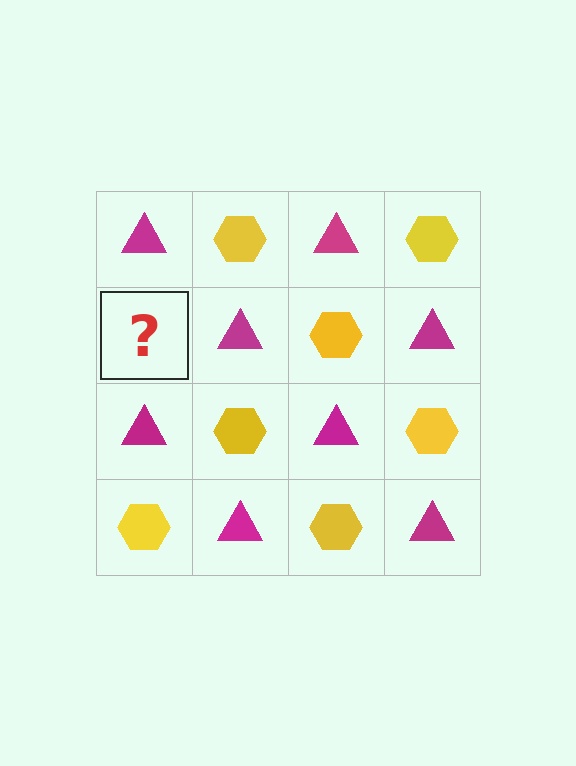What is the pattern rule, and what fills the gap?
The rule is that it alternates magenta triangle and yellow hexagon in a checkerboard pattern. The gap should be filled with a yellow hexagon.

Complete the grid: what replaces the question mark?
The question mark should be replaced with a yellow hexagon.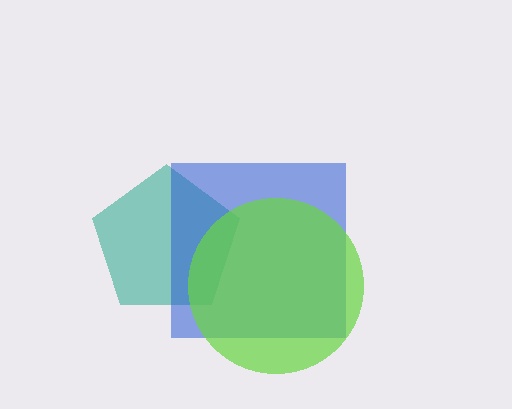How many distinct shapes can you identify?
There are 3 distinct shapes: a teal pentagon, a blue square, a lime circle.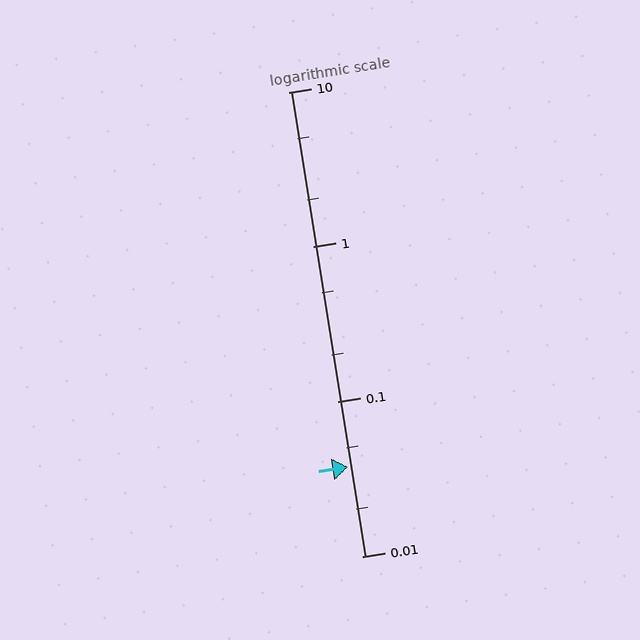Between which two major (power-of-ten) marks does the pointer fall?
The pointer is between 0.01 and 0.1.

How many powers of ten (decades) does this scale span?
The scale spans 3 decades, from 0.01 to 10.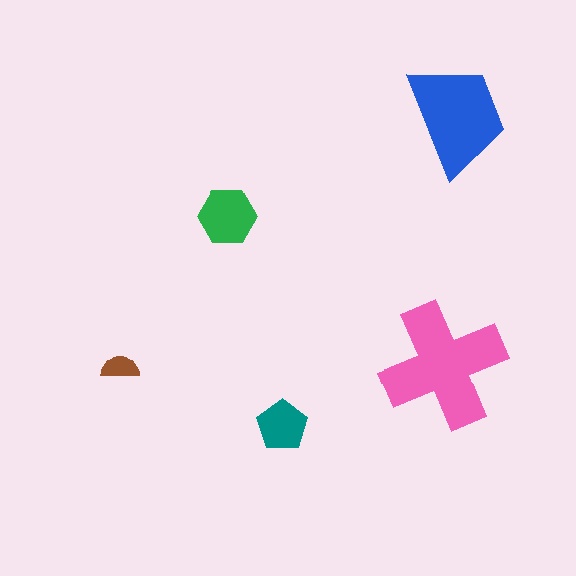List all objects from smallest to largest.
The brown semicircle, the teal pentagon, the green hexagon, the blue trapezoid, the pink cross.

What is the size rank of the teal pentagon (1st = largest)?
4th.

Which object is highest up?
The blue trapezoid is topmost.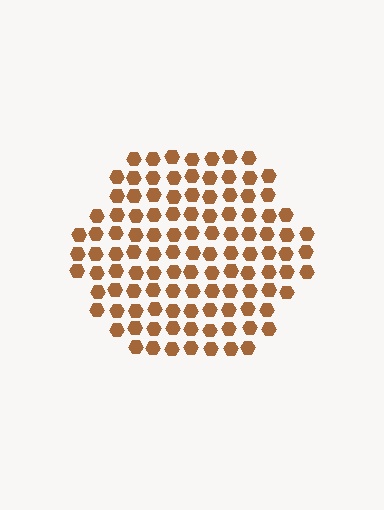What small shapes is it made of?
It is made of small hexagons.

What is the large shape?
The large shape is a hexagon.